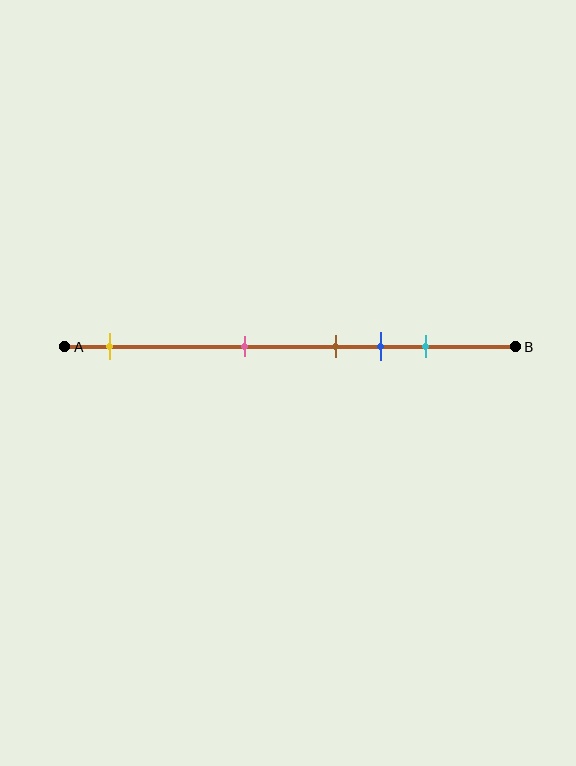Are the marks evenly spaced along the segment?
No, the marks are not evenly spaced.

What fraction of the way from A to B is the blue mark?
The blue mark is approximately 70% (0.7) of the way from A to B.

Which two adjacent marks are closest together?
The brown and blue marks are the closest adjacent pair.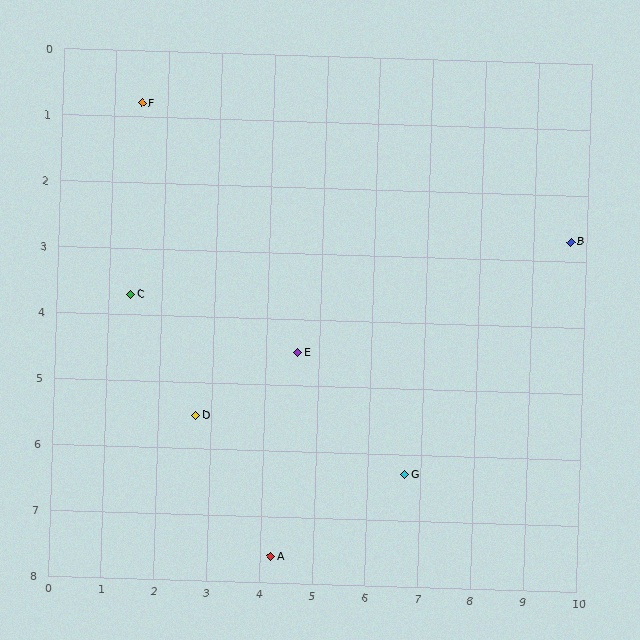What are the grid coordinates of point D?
Point D is at approximately (2.7, 5.5).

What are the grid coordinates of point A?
Point A is at approximately (4.2, 7.6).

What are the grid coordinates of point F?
Point F is at approximately (1.5, 0.8).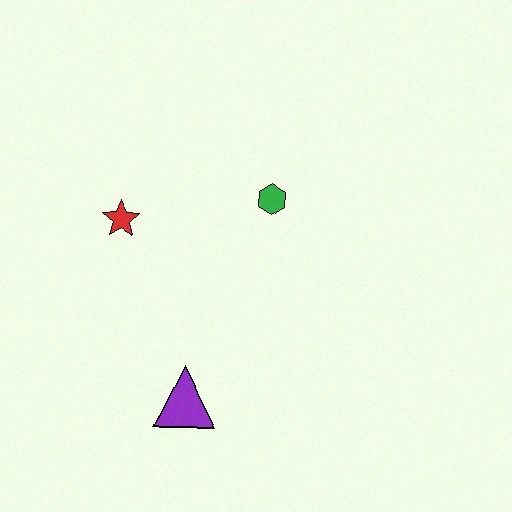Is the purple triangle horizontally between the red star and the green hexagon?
Yes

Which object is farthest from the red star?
The purple triangle is farthest from the red star.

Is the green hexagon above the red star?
Yes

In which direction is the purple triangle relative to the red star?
The purple triangle is below the red star.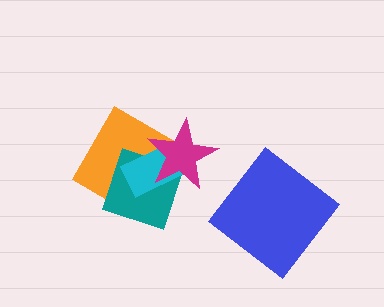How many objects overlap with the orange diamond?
3 objects overlap with the orange diamond.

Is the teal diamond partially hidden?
Yes, it is partially covered by another shape.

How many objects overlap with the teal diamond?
3 objects overlap with the teal diamond.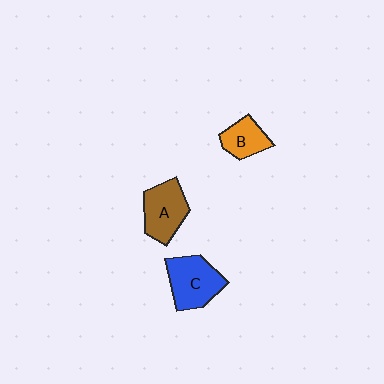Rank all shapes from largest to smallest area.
From largest to smallest: C (blue), A (brown), B (orange).